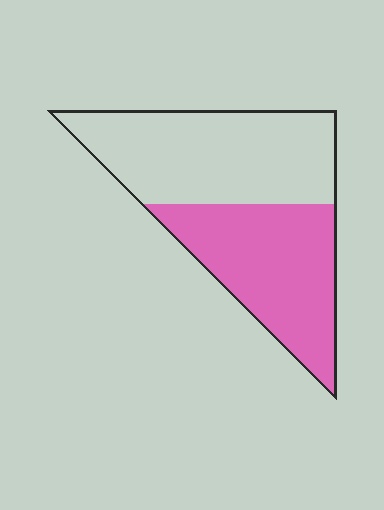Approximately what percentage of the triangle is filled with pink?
Approximately 45%.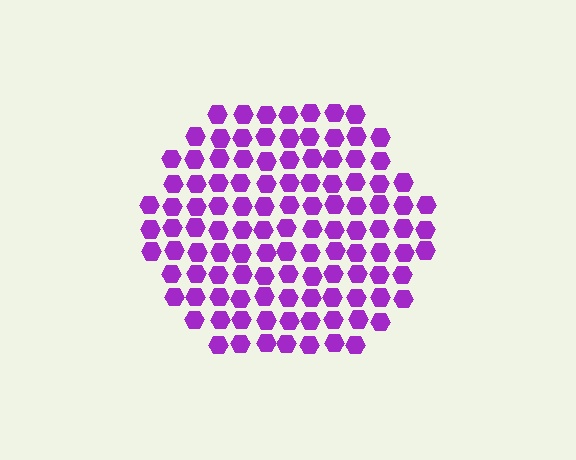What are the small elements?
The small elements are hexagons.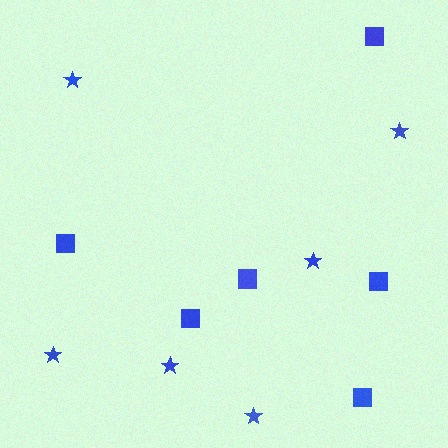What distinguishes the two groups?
There are 2 groups: one group of stars (6) and one group of squares (6).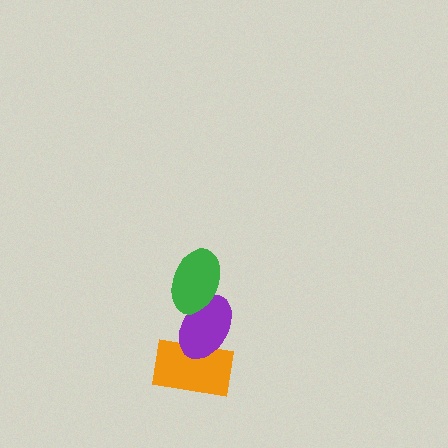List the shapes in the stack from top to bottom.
From top to bottom: the green ellipse, the purple ellipse, the orange rectangle.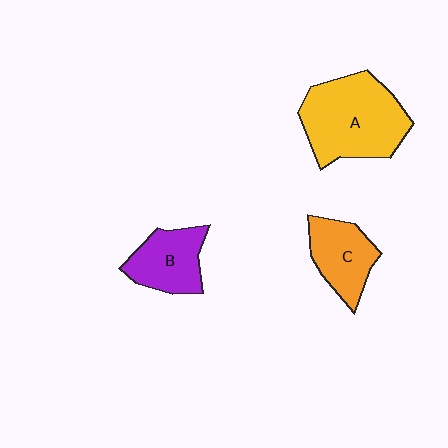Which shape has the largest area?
Shape A (yellow).